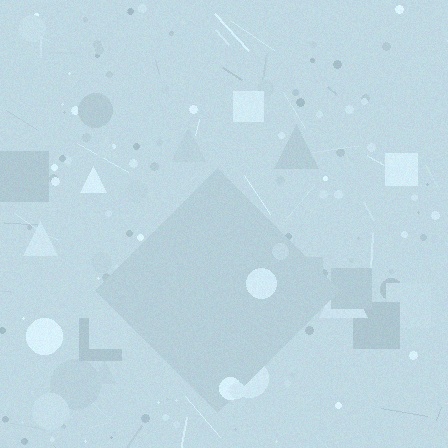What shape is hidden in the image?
A diamond is hidden in the image.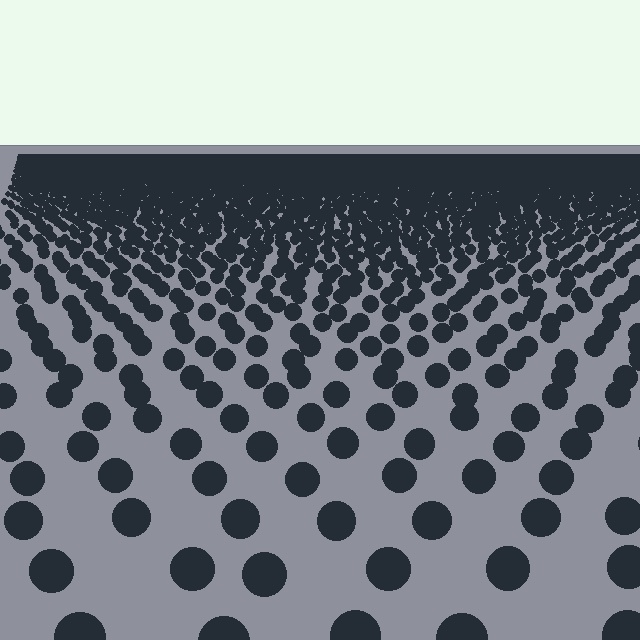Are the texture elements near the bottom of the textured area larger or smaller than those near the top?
Larger. Near the bottom, elements are closer to the viewer and appear at a bigger on-screen size.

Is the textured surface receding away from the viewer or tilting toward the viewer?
The surface is receding away from the viewer. Texture elements get smaller and denser toward the top.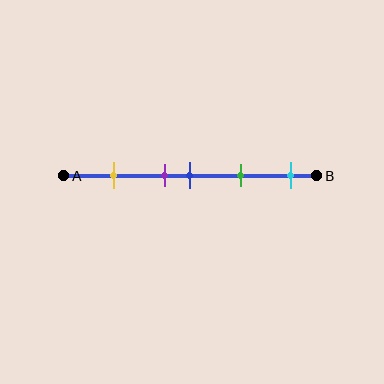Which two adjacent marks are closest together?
The purple and blue marks are the closest adjacent pair.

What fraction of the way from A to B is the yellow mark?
The yellow mark is approximately 20% (0.2) of the way from A to B.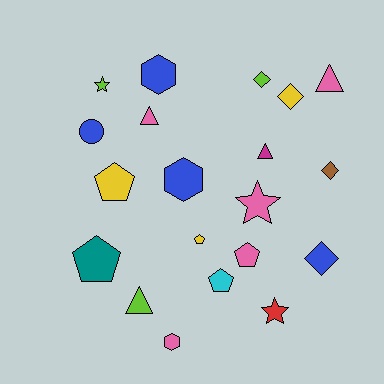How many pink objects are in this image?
There are 5 pink objects.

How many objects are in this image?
There are 20 objects.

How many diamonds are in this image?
There are 4 diamonds.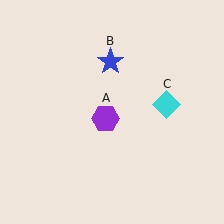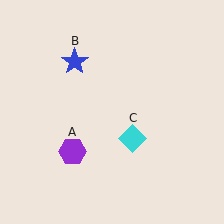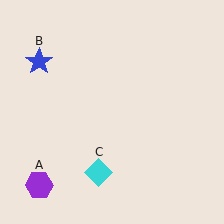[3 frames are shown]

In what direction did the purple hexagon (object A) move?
The purple hexagon (object A) moved down and to the left.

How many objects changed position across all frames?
3 objects changed position: purple hexagon (object A), blue star (object B), cyan diamond (object C).